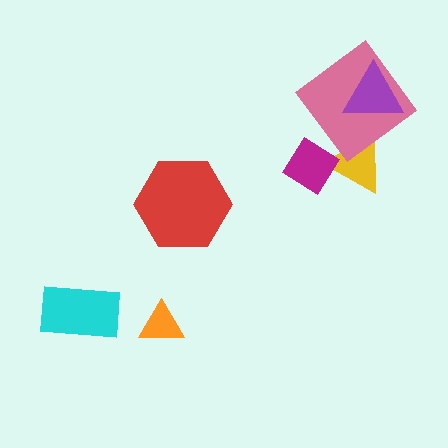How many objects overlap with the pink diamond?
2 objects overlap with the pink diamond.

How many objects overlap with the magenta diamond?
1 object overlaps with the magenta diamond.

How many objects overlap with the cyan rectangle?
0 objects overlap with the cyan rectangle.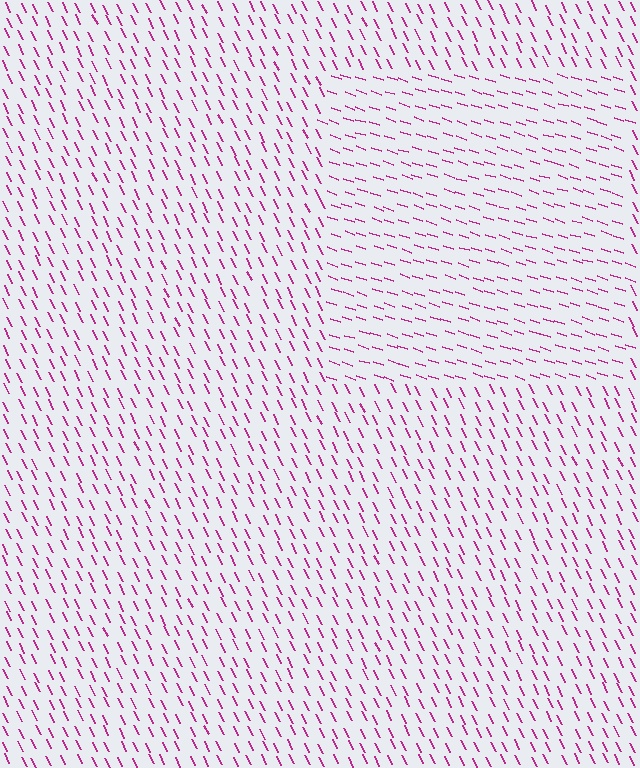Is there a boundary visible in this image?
Yes, there is a texture boundary formed by a change in line orientation.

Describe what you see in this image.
The image is filled with small magenta line segments. A rectangle region in the image has lines oriented differently from the surrounding lines, creating a visible texture boundary.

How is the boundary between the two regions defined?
The boundary is defined purely by a change in line orientation (approximately 45 degrees difference). All lines are the same color and thickness.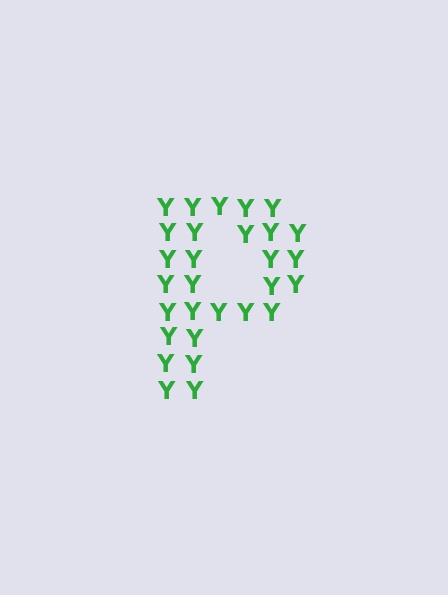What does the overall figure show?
The overall figure shows the letter P.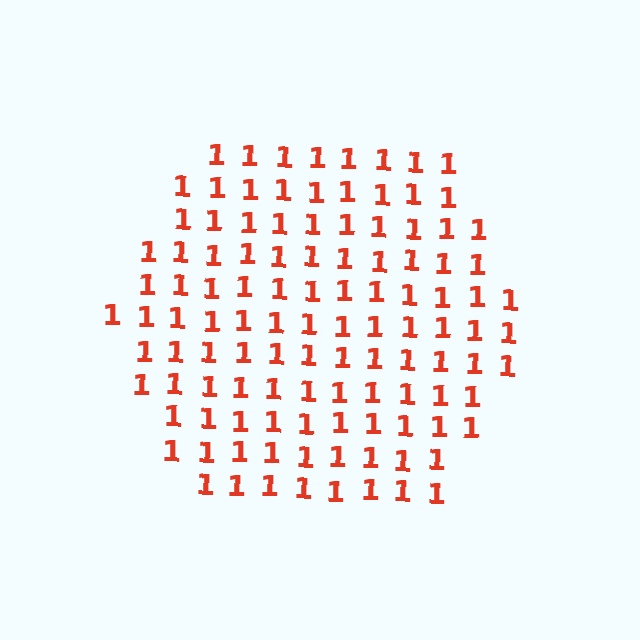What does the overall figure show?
The overall figure shows a hexagon.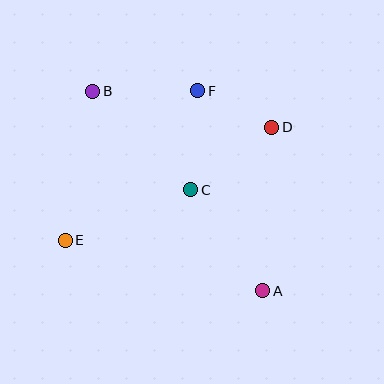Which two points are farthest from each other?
Points A and B are farthest from each other.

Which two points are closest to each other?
Points D and F are closest to each other.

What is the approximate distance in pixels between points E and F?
The distance between E and F is approximately 200 pixels.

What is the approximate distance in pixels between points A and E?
The distance between A and E is approximately 204 pixels.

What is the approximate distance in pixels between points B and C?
The distance between B and C is approximately 139 pixels.